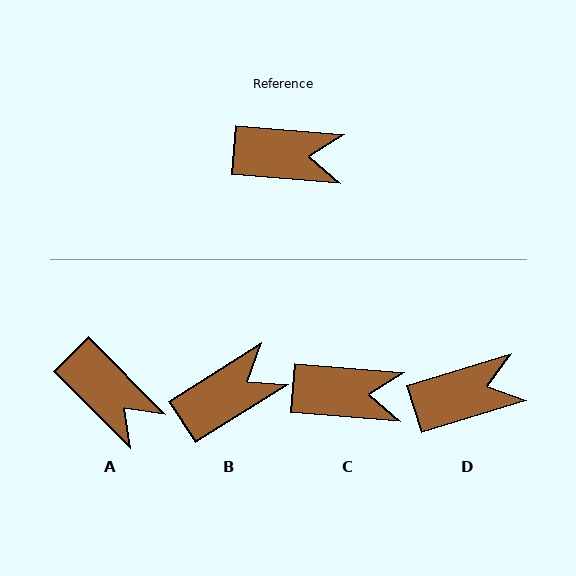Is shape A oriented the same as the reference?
No, it is off by about 40 degrees.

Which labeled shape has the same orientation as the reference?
C.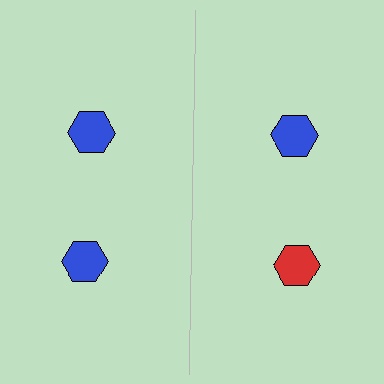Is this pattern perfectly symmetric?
No, the pattern is not perfectly symmetric. The red hexagon on the right side breaks the symmetry — its mirror counterpart is blue.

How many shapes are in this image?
There are 4 shapes in this image.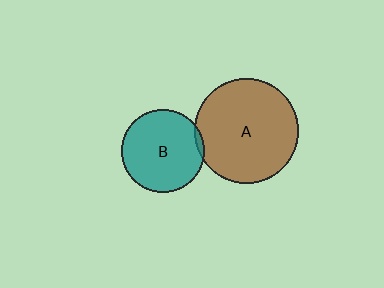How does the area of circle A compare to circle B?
Approximately 1.6 times.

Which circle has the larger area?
Circle A (brown).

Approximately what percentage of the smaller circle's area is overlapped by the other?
Approximately 5%.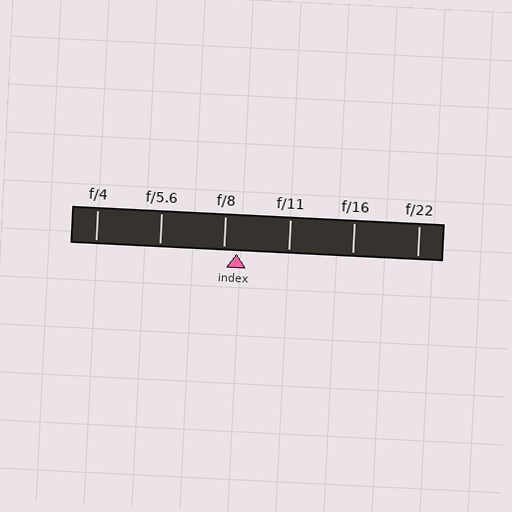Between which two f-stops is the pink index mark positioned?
The index mark is between f/8 and f/11.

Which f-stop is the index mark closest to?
The index mark is closest to f/8.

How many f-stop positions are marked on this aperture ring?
There are 6 f-stop positions marked.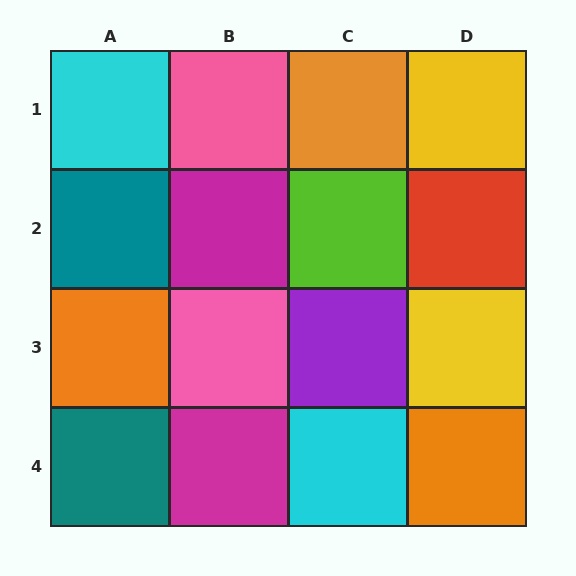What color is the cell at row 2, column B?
Magenta.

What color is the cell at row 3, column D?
Yellow.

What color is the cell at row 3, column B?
Pink.